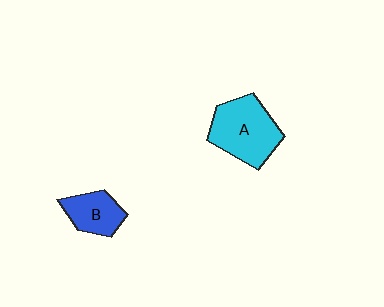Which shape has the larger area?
Shape A (cyan).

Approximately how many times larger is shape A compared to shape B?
Approximately 1.7 times.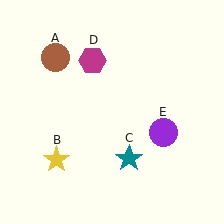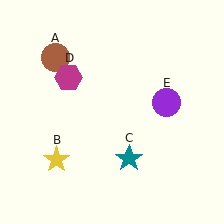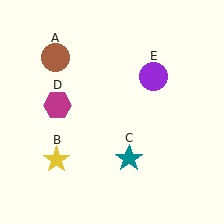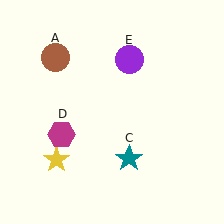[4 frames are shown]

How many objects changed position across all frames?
2 objects changed position: magenta hexagon (object D), purple circle (object E).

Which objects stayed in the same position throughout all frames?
Brown circle (object A) and yellow star (object B) and teal star (object C) remained stationary.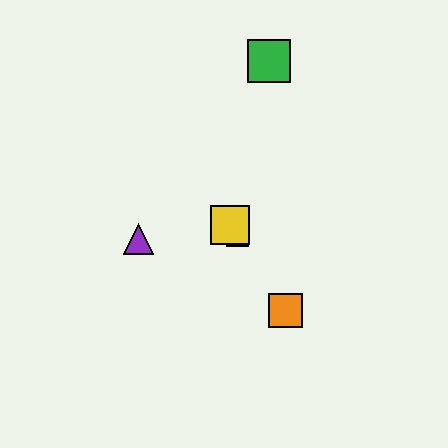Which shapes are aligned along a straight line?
The red triangle, the blue square, the yellow square, the orange square are aligned along a straight line.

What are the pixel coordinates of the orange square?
The orange square is at (285, 310).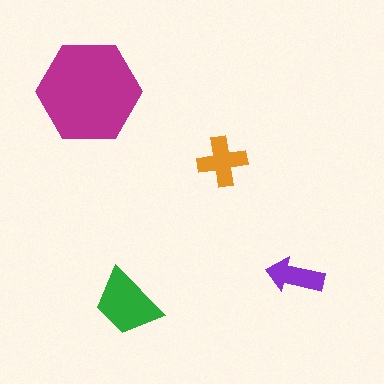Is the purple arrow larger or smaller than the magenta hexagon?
Smaller.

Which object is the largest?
The magenta hexagon.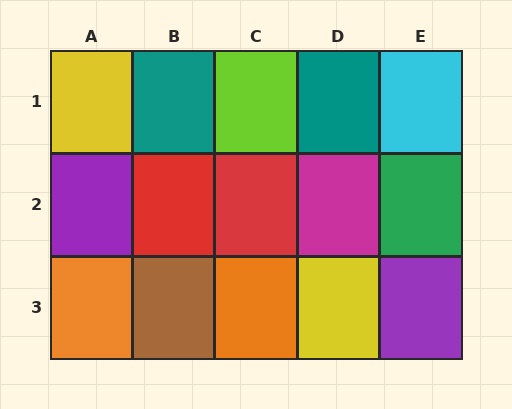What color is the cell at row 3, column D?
Yellow.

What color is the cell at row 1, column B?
Teal.